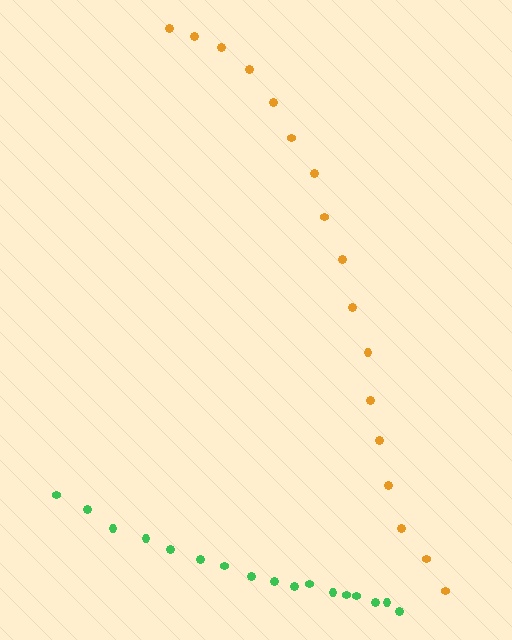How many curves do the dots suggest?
There are 2 distinct paths.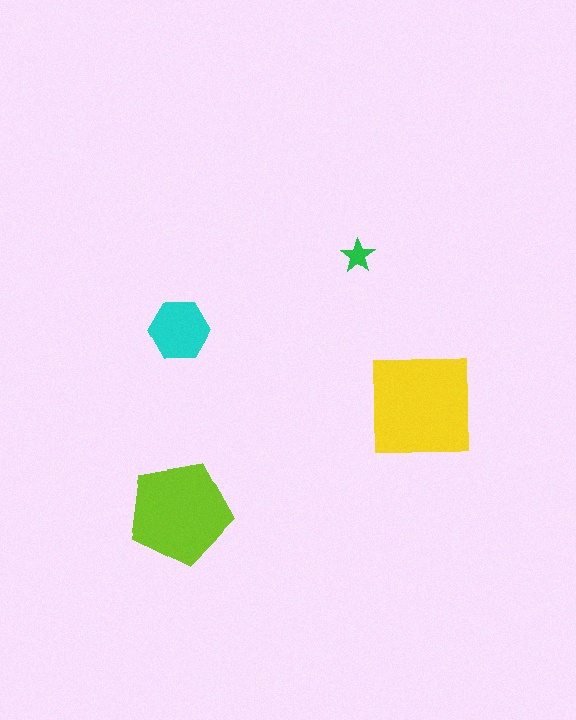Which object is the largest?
The yellow square.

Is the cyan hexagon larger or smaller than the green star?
Larger.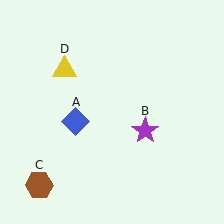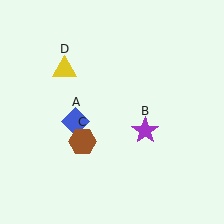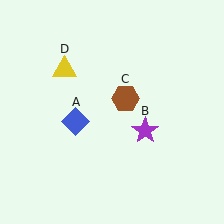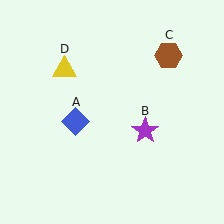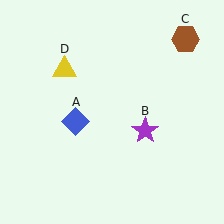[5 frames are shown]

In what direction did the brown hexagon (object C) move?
The brown hexagon (object C) moved up and to the right.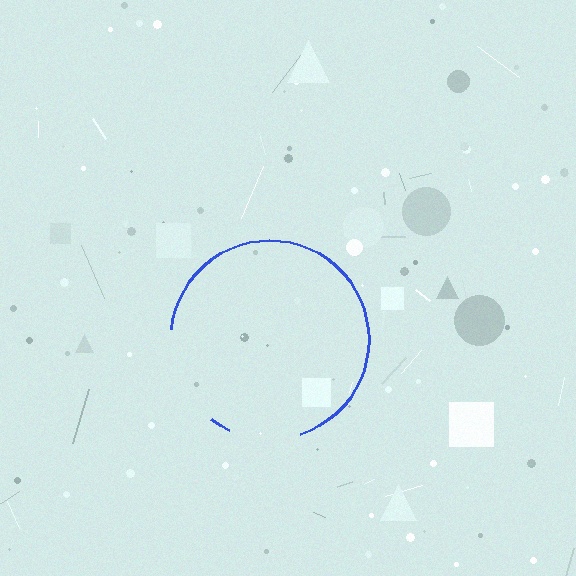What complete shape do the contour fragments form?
The contour fragments form a circle.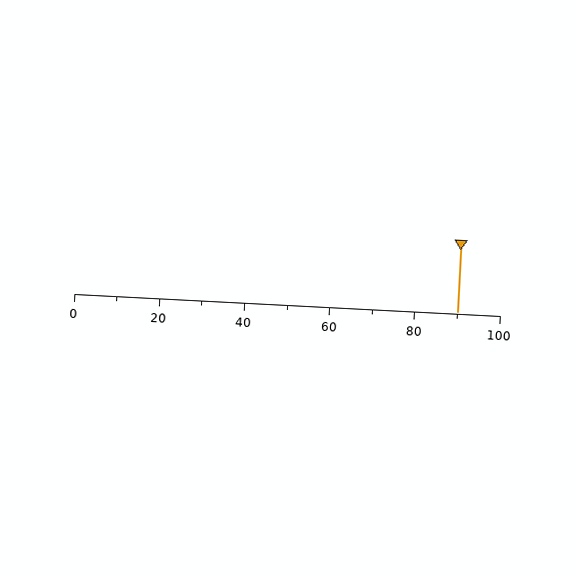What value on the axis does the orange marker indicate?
The marker indicates approximately 90.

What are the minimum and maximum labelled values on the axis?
The axis runs from 0 to 100.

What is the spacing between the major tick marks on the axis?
The major ticks are spaced 20 apart.